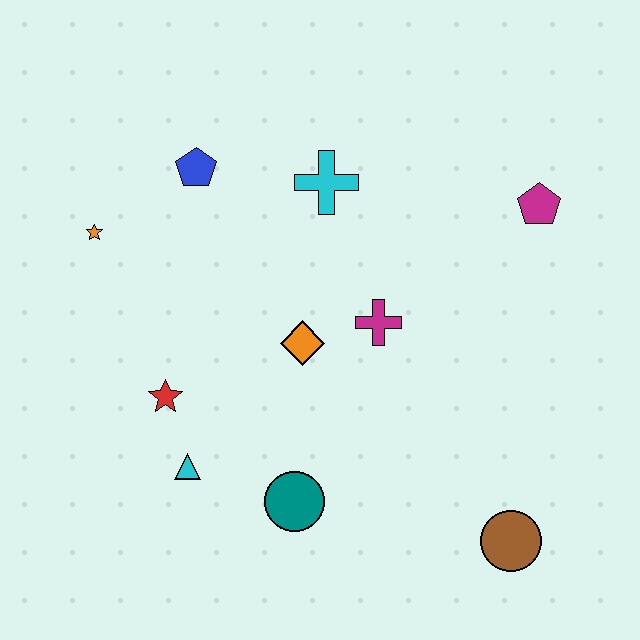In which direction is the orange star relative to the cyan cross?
The orange star is to the left of the cyan cross.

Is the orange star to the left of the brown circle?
Yes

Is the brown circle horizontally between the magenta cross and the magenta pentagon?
Yes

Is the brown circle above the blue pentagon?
No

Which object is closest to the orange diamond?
The magenta cross is closest to the orange diamond.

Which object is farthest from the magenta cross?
The orange star is farthest from the magenta cross.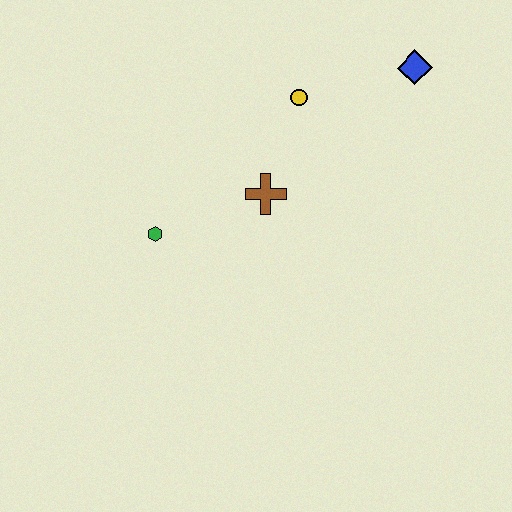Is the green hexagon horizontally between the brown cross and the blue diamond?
No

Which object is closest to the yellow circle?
The brown cross is closest to the yellow circle.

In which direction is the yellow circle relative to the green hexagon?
The yellow circle is to the right of the green hexagon.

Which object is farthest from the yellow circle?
The green hexagon is farthest from the yellow circle.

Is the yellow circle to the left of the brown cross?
No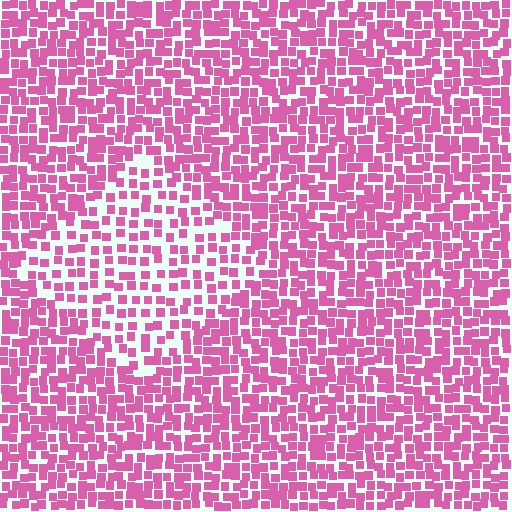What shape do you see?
I see a diamond.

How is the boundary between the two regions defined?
The boundary is defined by a change in element density (approximately 1.8x ratio). All elements are the same color, size, and shape.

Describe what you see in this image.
The image contains small pink elements arranged at two different densities. A diamond-shaped region is visible where the elements are less densely packed than the surrounding area.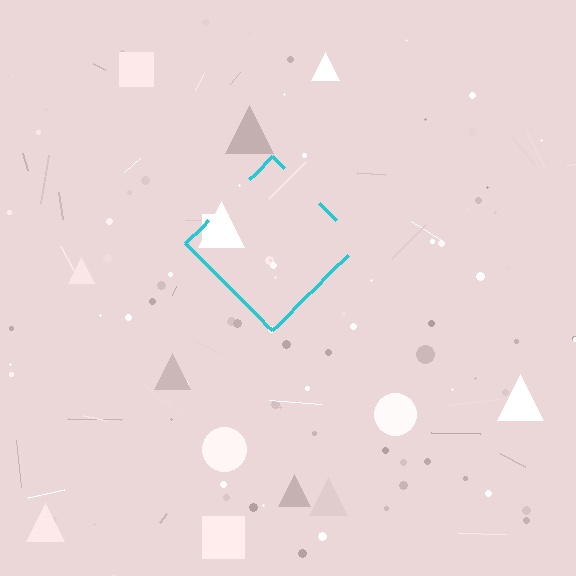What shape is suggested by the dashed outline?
The dashed outline suggests a diamond.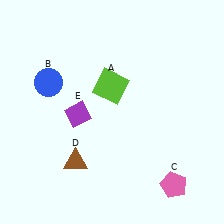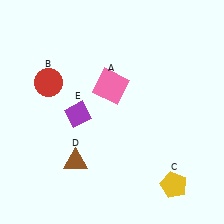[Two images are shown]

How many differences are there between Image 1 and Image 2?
There are 3 differences between the two images.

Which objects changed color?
A changed from lime to pink. B changed from blue to red. C changed from pink to yellow.